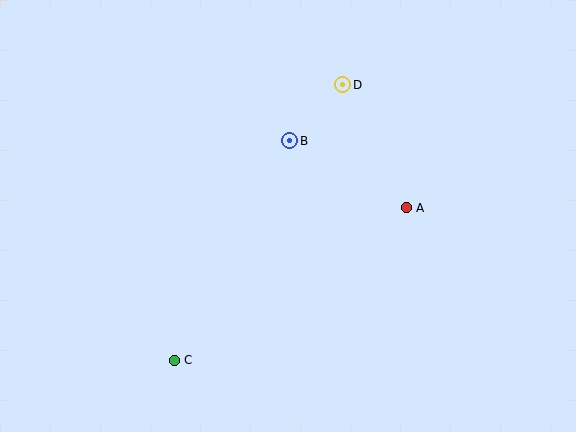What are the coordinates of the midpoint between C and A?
The midpoint between C and A is at (290, 284).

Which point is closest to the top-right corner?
Point D is closest to the top-right corner.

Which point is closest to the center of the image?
Point B at (290, 141) is closest to the center.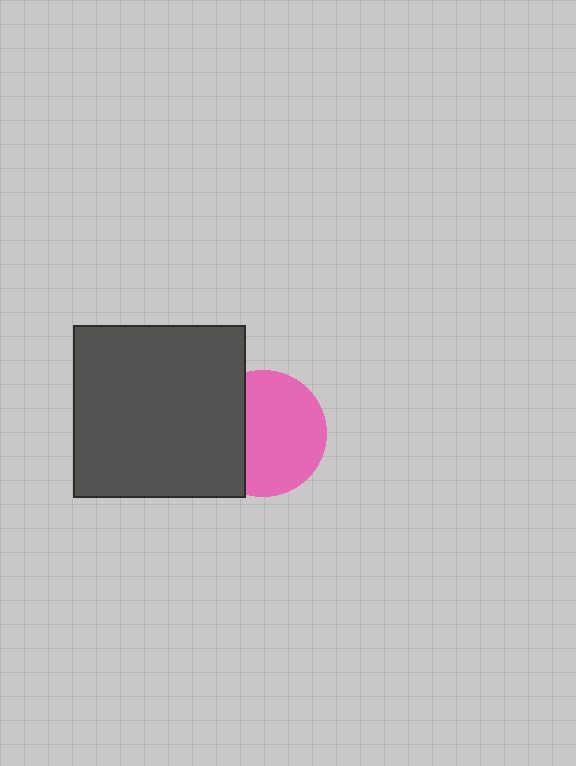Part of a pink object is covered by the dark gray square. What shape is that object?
It is a circle.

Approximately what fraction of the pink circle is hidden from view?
Roughly 33% of the pink circle is hidden behind the dark gray square.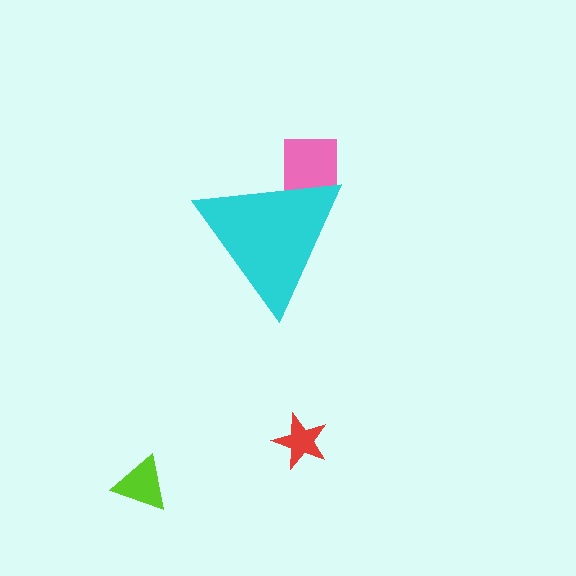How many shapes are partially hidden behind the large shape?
1 shape is partially hidden.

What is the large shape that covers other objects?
A cyan triangle.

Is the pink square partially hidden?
Yes, the pink square is partially hidden behind the cyan triangle.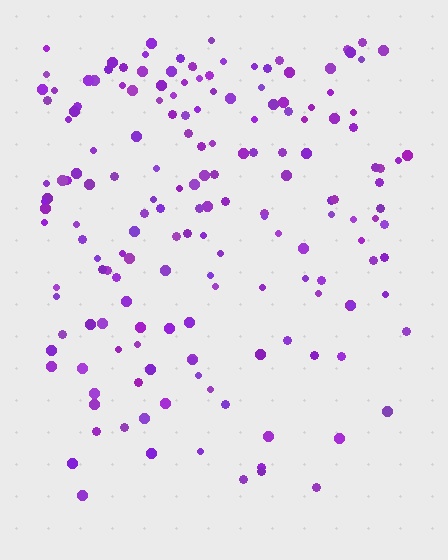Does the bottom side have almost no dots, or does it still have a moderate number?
Still a moderate number, just noticeably fewer than the top.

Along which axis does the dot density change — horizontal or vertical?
Vertical.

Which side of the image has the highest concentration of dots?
The top.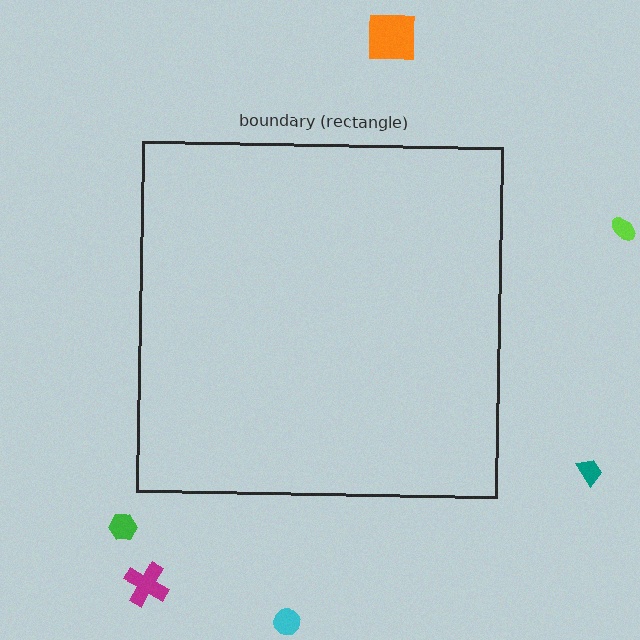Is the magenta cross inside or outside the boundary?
Outside.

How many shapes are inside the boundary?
0 inside, 6 outside.